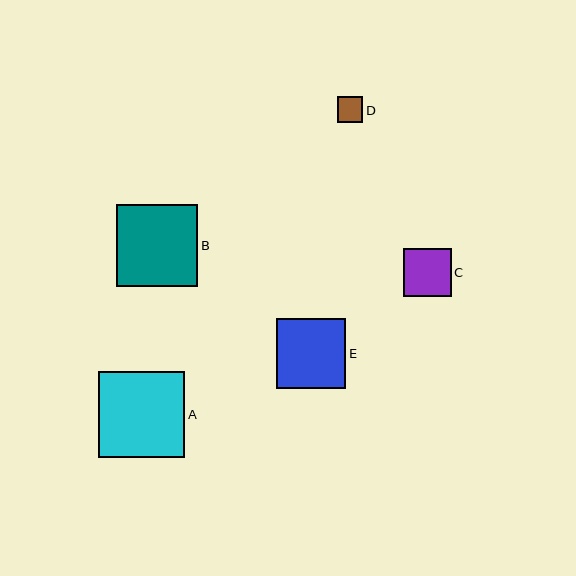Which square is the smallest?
Square D is the smallest with a size of approximately 25 pixels.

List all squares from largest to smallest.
From largest to smallest: A, B, E, C, D.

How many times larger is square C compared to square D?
Square C is approximately 1.9 times the size of square D.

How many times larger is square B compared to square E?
Square B is approximately 1.2 times the size of square E.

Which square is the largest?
Square A is the largest with a size of approximately 87 pixels.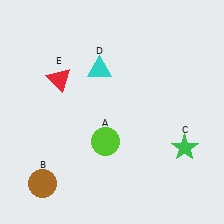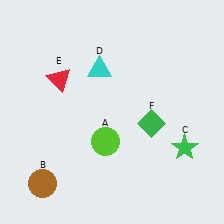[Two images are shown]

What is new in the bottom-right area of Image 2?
A green diamond (F) was added in the bottom-right area of Image 2.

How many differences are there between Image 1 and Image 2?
There is 1 difference between the two images.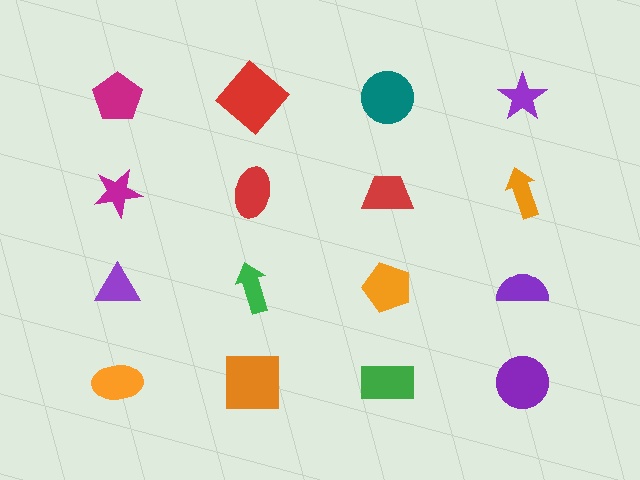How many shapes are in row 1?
4 shapes.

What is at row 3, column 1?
A purple triangle.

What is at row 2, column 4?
An orange arrow.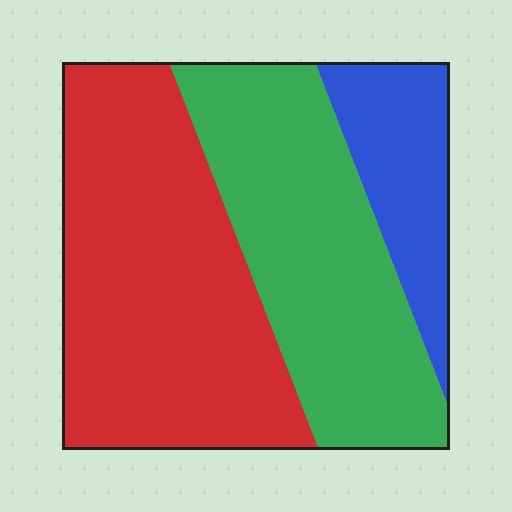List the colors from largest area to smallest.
From largest to smallest: red, green, blue.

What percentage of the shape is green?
Green covers roughly 40% of the shape.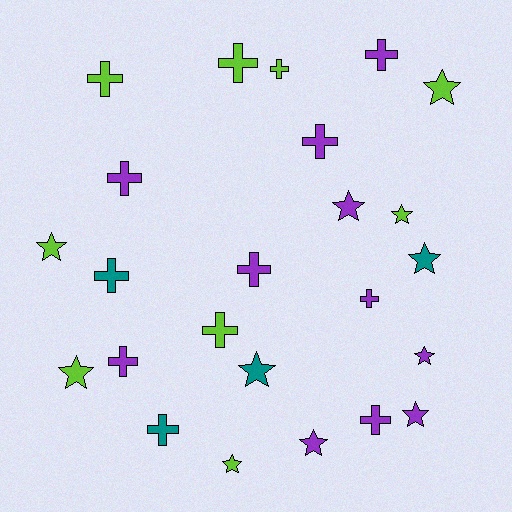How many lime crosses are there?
There are 4 lime crosses.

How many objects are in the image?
There are 24 objects.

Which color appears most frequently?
Purple, with 11 objects.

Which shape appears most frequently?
Cross, with 13 objects.